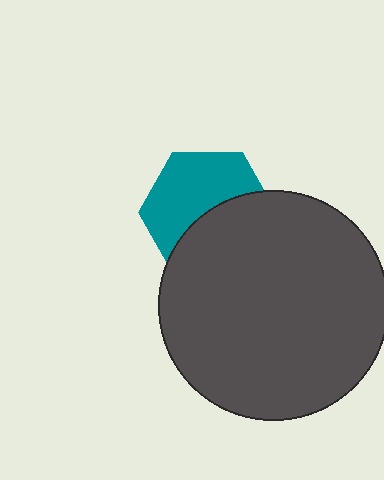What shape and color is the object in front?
The object in front is a dark gray circle.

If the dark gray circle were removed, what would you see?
You would see the complete teal hexagon.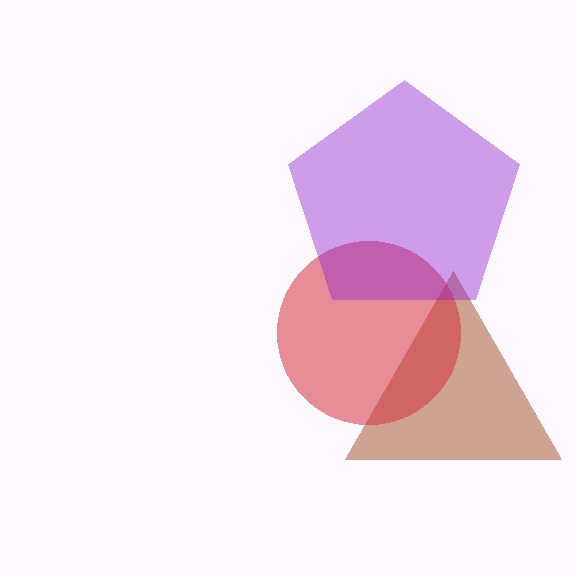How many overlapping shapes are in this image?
There are 3 overlapping shapes in the image.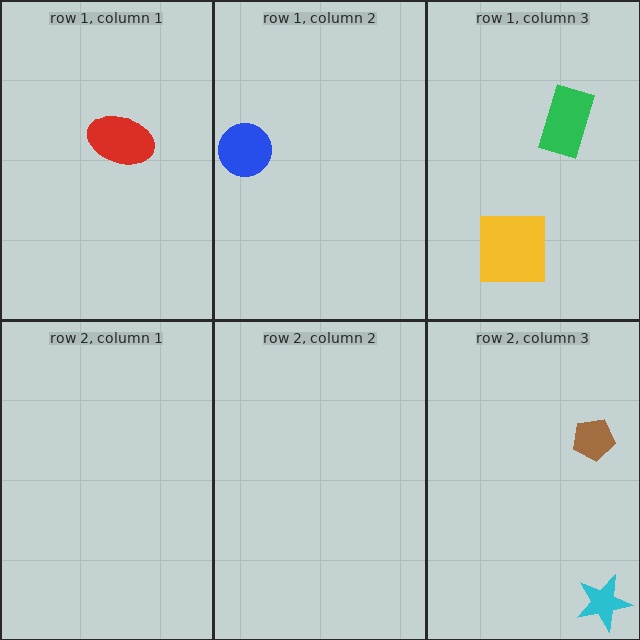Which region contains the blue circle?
The row 1, column 2 region.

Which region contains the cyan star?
The row 2, column 3 region.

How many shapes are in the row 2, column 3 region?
2.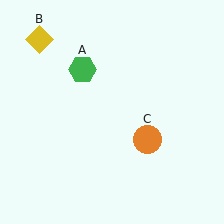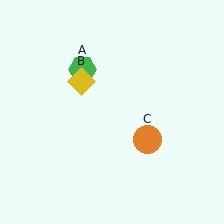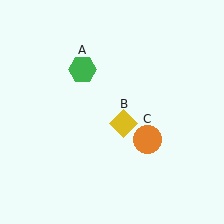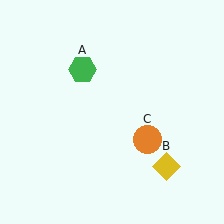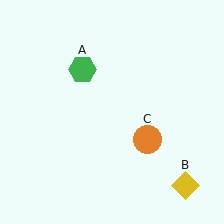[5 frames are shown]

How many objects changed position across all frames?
1 object changed position: yellow diamond (object B).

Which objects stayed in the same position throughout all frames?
Green hexagon (object A) and orange circle (object C) remained stationary.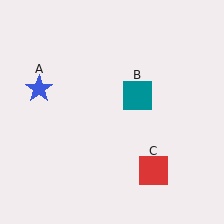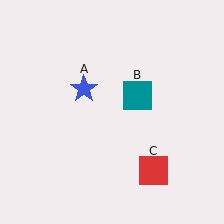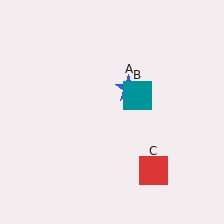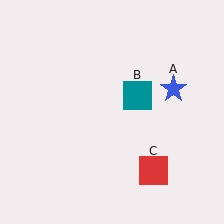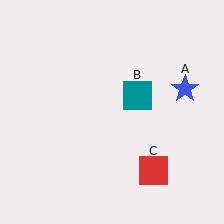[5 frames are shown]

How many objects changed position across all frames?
1 object changed position: blue star (object A).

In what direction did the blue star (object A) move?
The blue star (object A) moved right.